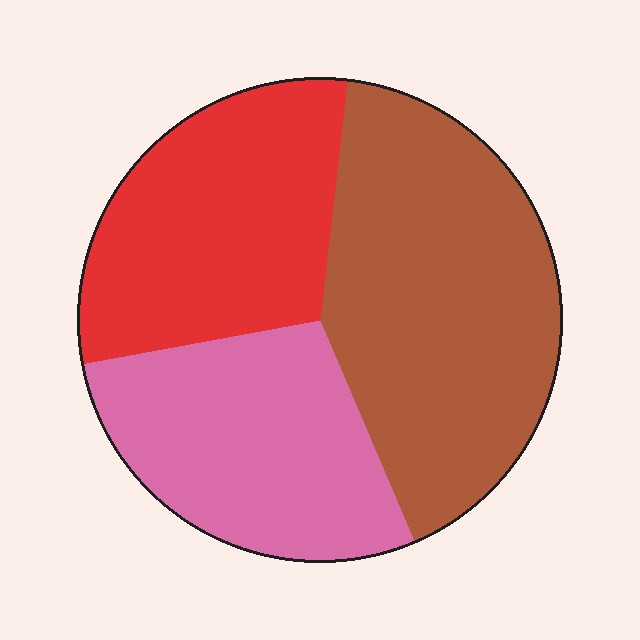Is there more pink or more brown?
Brown.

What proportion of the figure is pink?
Pink covers 28% of the figure.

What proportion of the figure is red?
Red covers 30% of the figure.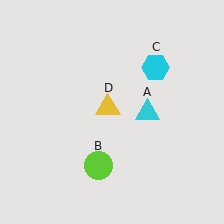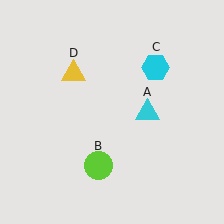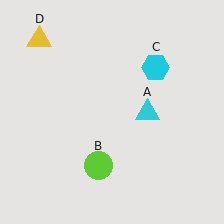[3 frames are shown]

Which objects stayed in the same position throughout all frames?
Cyan triangle (object A) and lime circle (object B) and cyan hexagon (object C) remained stationary.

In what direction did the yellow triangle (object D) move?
The yellow triangle (object D) moved up and to the left.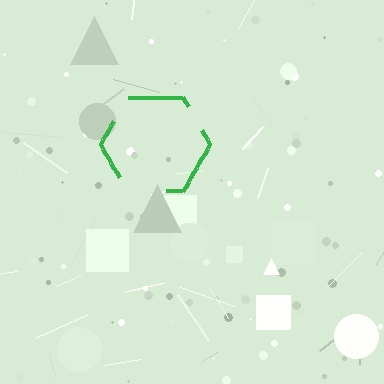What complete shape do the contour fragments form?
The contour fragments form a hexagon.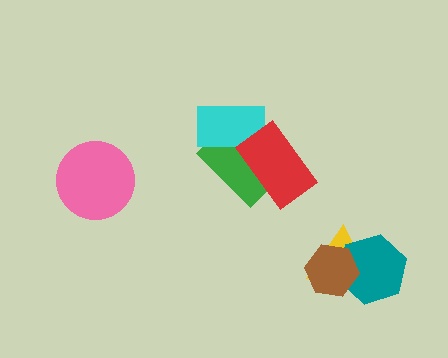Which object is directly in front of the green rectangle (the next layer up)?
The cyan rectangle is directly in front of the green rectangle.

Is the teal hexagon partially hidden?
Yes, it is partially covered by another shape.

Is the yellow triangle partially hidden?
Yes, it is partially covered by another shape.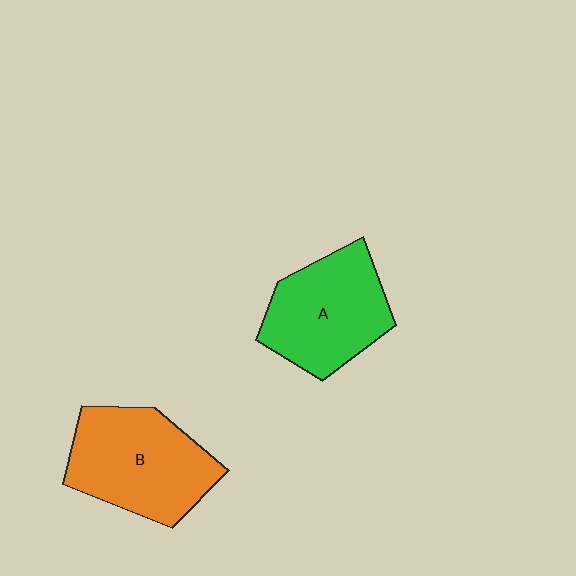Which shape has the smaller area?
Shape A (green).